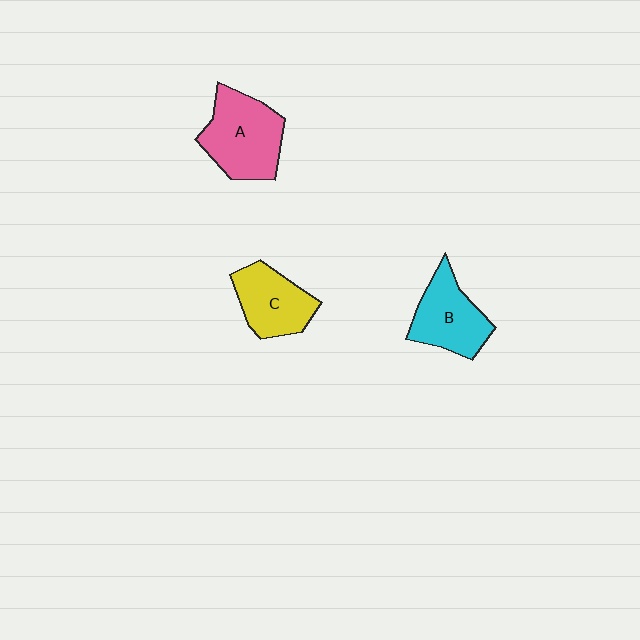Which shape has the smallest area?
Shape C (yellow).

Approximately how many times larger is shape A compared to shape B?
Approximately 1.2 times.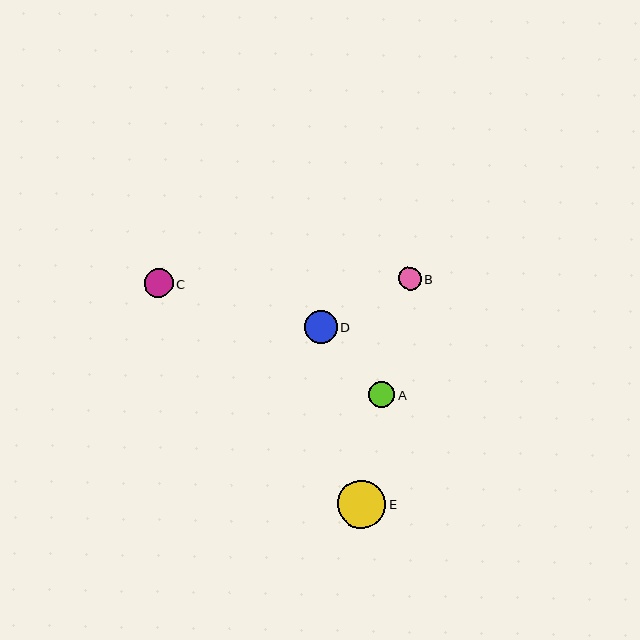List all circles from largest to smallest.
From largest to smallest: E, D, C, A, B.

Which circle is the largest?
Circle E is the largest with a size of approximately 48 pixels.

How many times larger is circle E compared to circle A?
Circle E is approximately 1.8 times the size of circle A.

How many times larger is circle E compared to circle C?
Circle E is approximately 1.7 times the size of circle C.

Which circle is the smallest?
Circle B is the smallest with a size of approximately 23 pixels.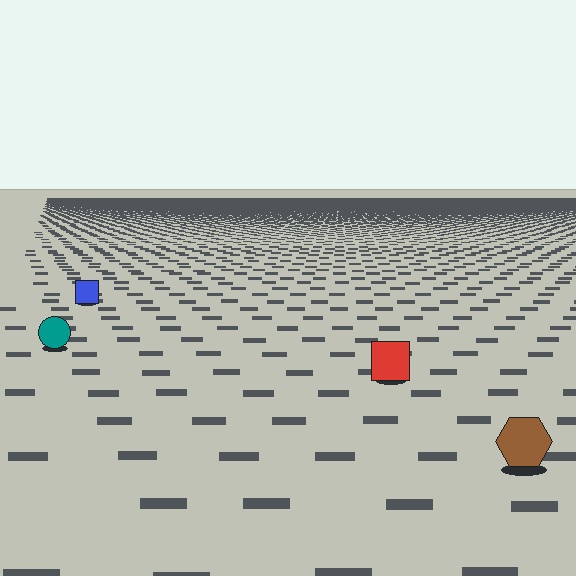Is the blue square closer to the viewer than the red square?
No. The red square is closer — you can tell from the texture gradient: the ground texture is coarser near it.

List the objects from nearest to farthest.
From nearest to farthest: the brown hexagon, the red square, the teal circle, the blue square.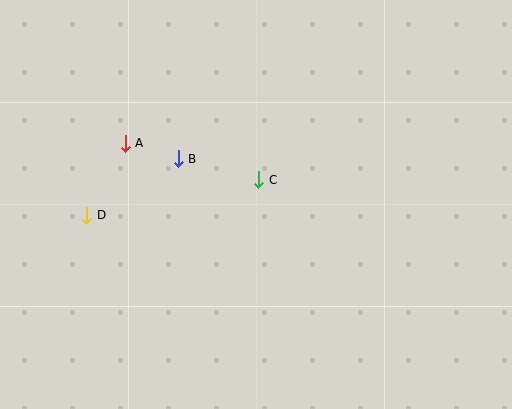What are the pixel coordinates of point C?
Point C is at (259, 180).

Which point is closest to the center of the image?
Point C at (259, 180) is closest to the center.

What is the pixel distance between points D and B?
The distance between D and B is 108 pixels.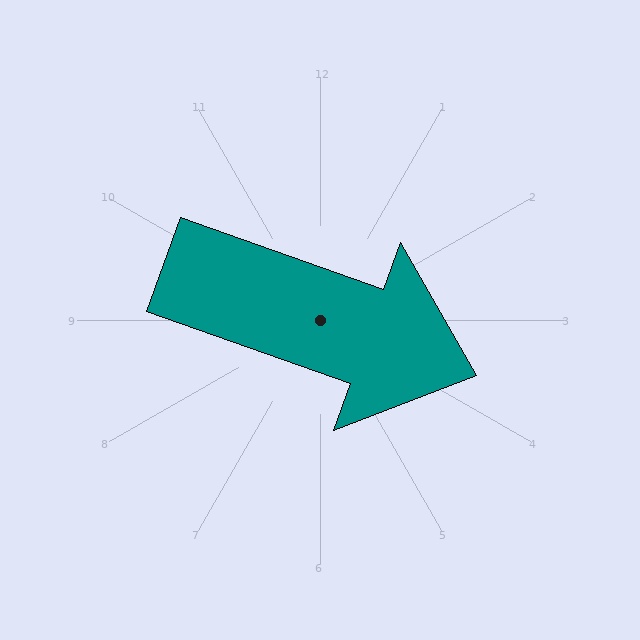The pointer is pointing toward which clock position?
Roughly 4 o'clock.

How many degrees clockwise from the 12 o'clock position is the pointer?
Approximately 110 degrees.